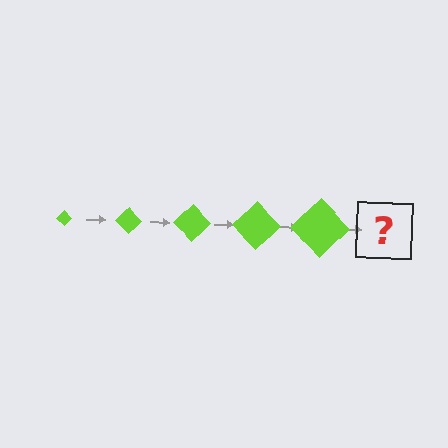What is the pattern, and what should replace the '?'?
The pattern is that the diamond gets progressively larger each step. The '?' should be a lime diamond, larger than the previous one.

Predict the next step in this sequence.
The next step is a lime diamond, larger than the previous one.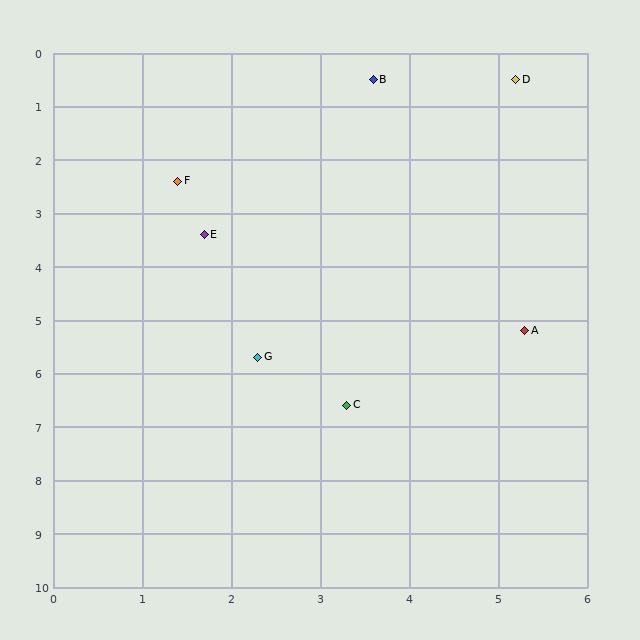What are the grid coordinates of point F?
Point F is at approximately (1.4, 2.4).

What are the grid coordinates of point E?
Point E is at approximately (1.7, 3.4).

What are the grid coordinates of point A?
Point A is at approximately (5.3, 5.2).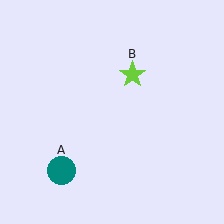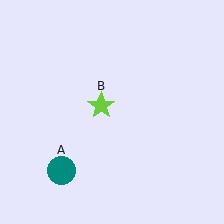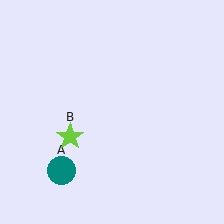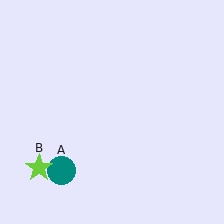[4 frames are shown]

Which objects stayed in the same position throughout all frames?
Teal circle (object A) remained stationary.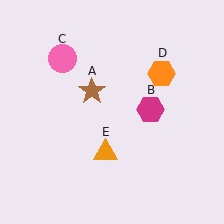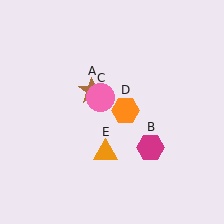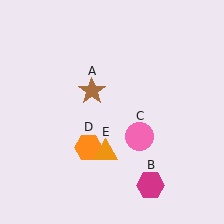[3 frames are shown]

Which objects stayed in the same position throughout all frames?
Brown star (object A) and orange triangle (object E) remained stationary.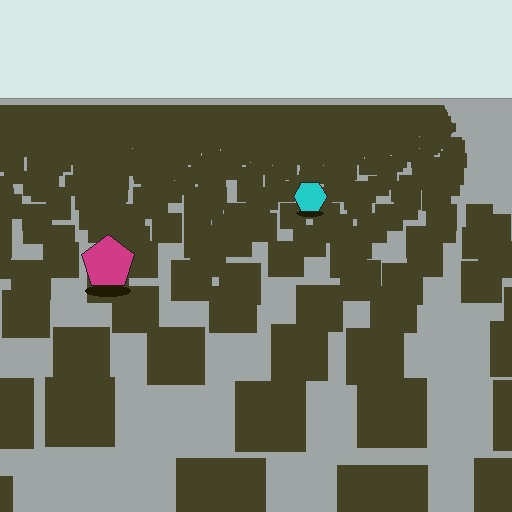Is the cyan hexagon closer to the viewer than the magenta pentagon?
No. The magenta pentagon is closer — you can tell from the texture gradient: the ground texture is coarser near it.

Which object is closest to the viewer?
The magenta pentagon is closest. The texture marks near it are larger and more spread out.